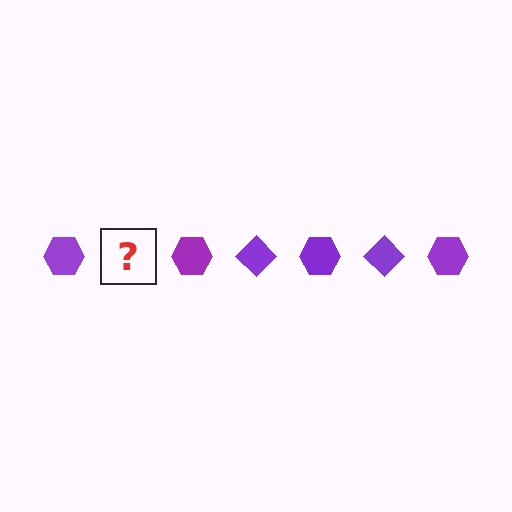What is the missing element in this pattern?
The missing element is a purple diamond.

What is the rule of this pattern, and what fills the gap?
The rule is that the pattern cycles through hexagon, diamond shapes in purple. The gap should be filled with a purple diamond.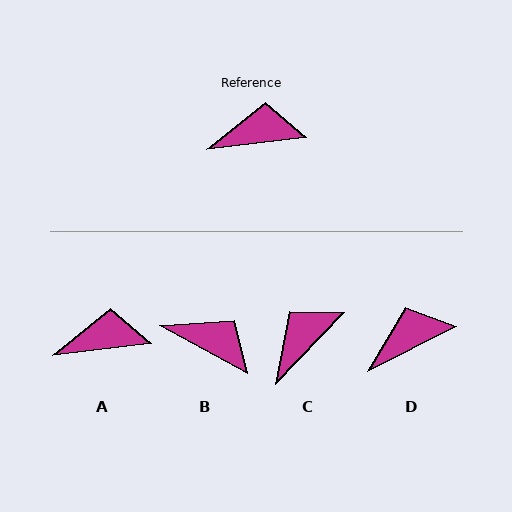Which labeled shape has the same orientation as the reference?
A.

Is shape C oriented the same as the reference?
No, it is off by about 40 degrees.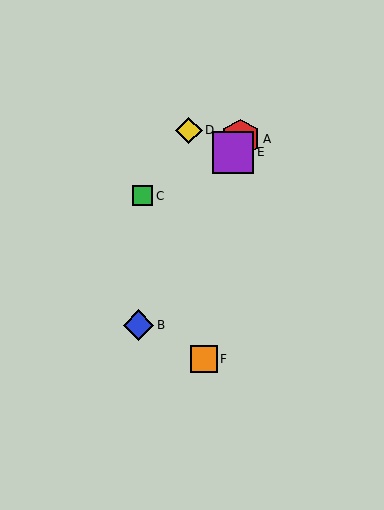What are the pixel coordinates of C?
Object C is at (142, 196).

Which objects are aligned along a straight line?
Objects A, B, E are aligned along a straight line.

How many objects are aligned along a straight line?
3 objects (A, B, E) are aligned along a straight line.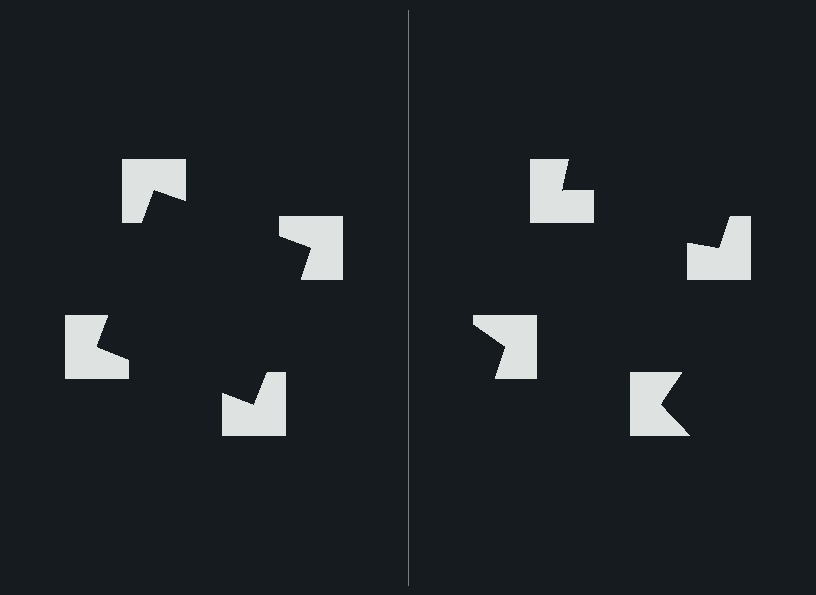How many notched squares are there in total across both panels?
8 — 4 on each side.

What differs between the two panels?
The notched squares are positioned identically on both sides; only the wedge orientations differ. On the left they align to a square; on the right they are misaligned.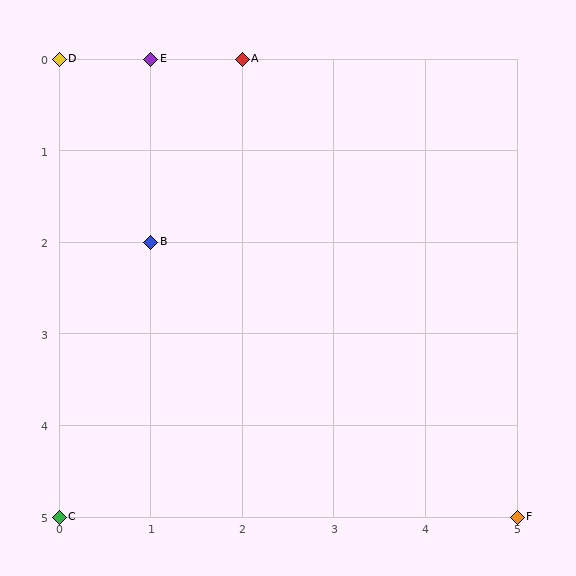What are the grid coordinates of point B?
Point B is at grid coordinates (1, 2).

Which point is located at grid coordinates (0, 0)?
Point D is at (0, 0).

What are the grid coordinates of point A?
Point A is at grid coordinates (2, 0).